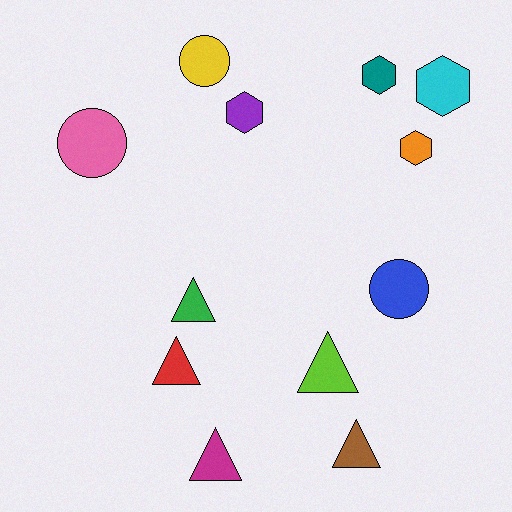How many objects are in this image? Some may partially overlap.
There are 12 objects.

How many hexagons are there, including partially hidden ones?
There are 4 hexagons.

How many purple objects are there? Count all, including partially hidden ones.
There is 1 purple object.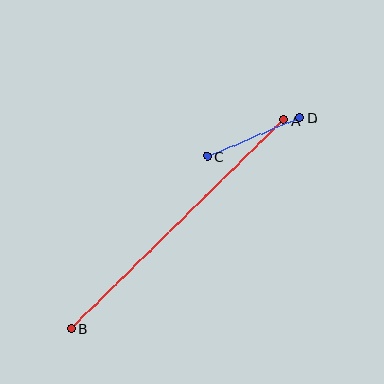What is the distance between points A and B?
The distance is approximately 298 pixels.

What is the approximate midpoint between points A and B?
The midpoint is at approximately (177, 224) pixels.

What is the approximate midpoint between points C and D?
The midpoint is at approximately (254, 137) pixels.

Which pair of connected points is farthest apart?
Points A and B are farthest apart.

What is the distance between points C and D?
The distance is approximately 100 pixels.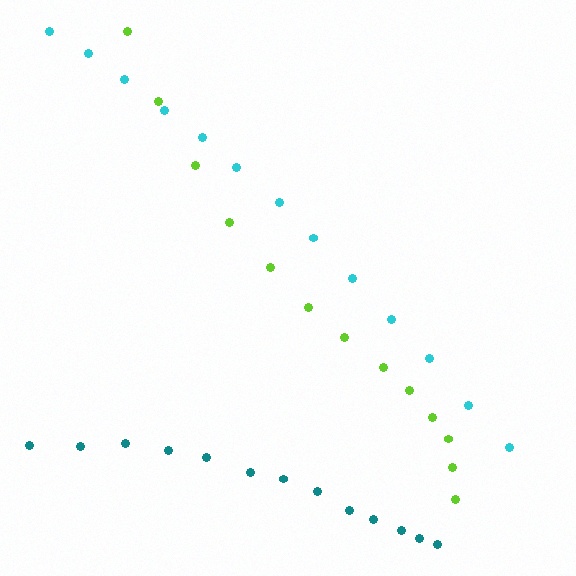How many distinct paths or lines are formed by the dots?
There are 3 distinct paths.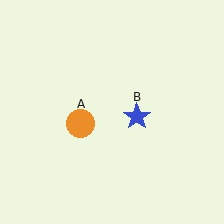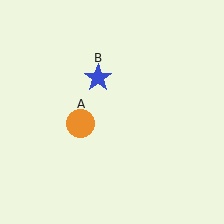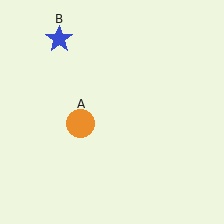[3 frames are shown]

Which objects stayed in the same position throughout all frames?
Orange circle (object A) remained stationary.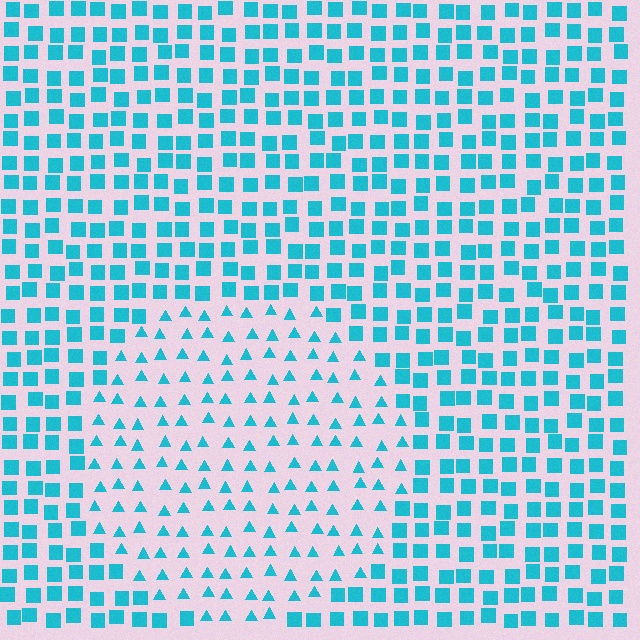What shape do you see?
I see a circle.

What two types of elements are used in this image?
The image uses triangles inside the circle region and squares outside it.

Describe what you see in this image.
The image is filled with small cyan elements arranged in a uniform grid. A circle-shaped region contains triangles, while the surrounding area contains squares. The boundary is defined purely by the change in element shape.